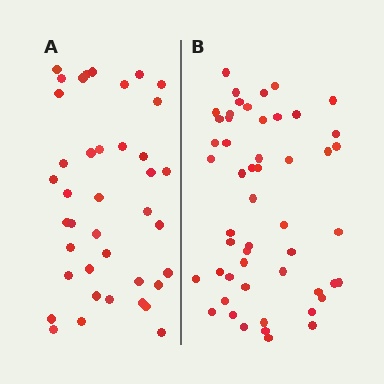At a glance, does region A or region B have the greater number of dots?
Region B (the right region) has more dots.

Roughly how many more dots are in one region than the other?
Region B has roughly 12 or so more dots than region A.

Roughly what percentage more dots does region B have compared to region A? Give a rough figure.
About 30% more.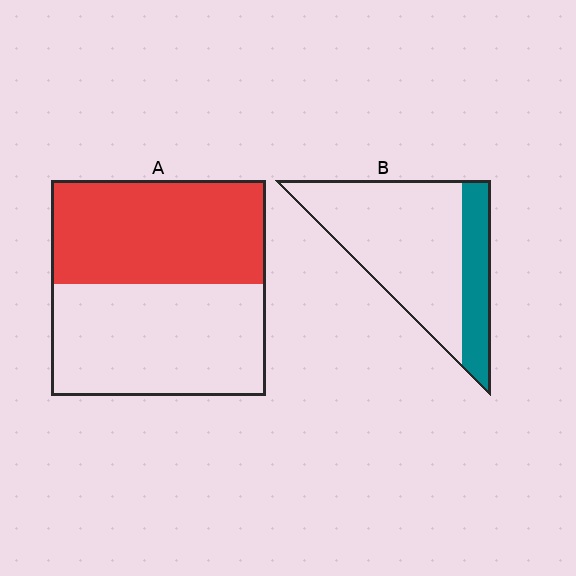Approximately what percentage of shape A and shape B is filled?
A is approximately 50% and B is approximately 25%.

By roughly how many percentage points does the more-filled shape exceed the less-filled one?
By roughly 25 percentage points (A over B).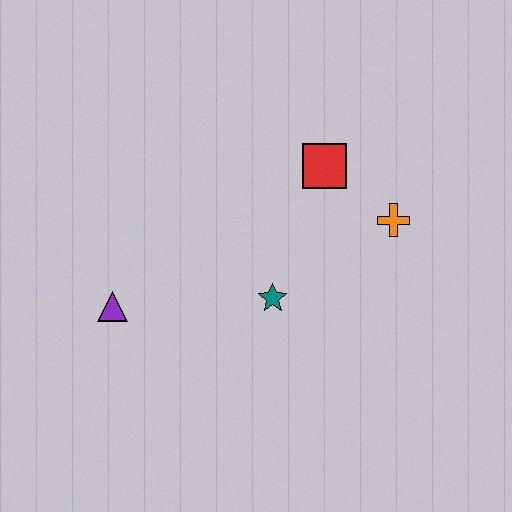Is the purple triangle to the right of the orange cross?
No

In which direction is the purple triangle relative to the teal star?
The purple triangle is to the left of the teal star.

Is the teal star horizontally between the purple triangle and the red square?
Yes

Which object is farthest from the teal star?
The purple triangle is farthest from the teal star.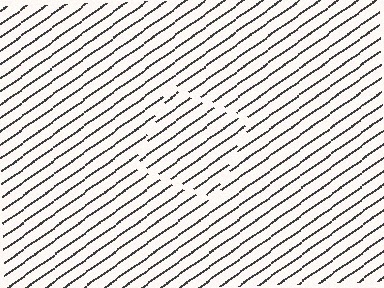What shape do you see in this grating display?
An illusory square. The interior of the shape contains the same grating, shifted by half a period — the contour is defined by the phase discontinuity where line-ends from the inner and outer gratings abut.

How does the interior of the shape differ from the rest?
The interior of the shape contains the same grating, shifted by half a period — the contour is defined by the phase discontinuity where line-ends from the inner and outer gratings abut.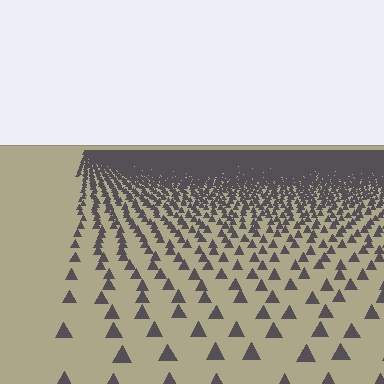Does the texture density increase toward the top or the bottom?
Density increases toward the top.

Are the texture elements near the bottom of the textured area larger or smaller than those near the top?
Larger. Near the bottom, elements are closer to the viewer and appear at a bigger on-screen size.